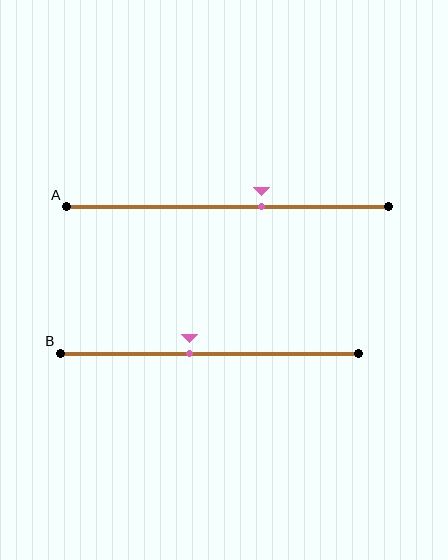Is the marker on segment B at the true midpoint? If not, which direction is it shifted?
No, the marker on segment B is shifted to the left by about 7% of the segment length.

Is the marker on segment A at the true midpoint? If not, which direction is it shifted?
No, the marker on segment A is shifted to the right by about 11% of the segment length.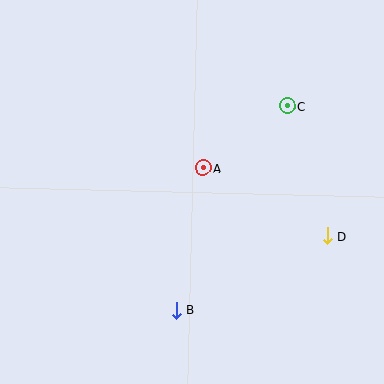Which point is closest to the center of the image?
Point A at (203, 168) is closest to the center.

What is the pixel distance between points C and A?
The distance between C and A is 105 pixels.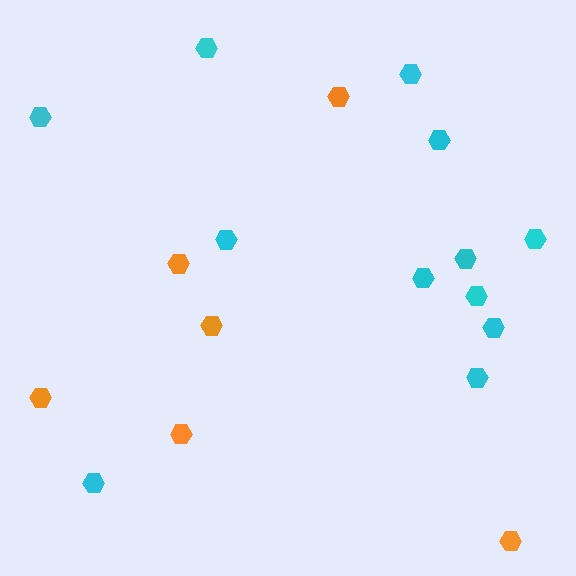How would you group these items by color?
There are 2 groups: one group of orange hexagons (6) and one group of cyan hexagons (12).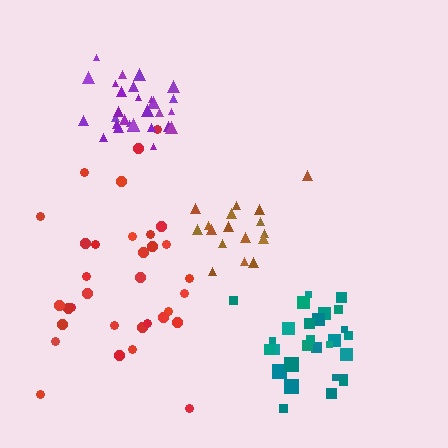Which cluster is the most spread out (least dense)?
Red.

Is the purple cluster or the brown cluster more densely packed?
Purple.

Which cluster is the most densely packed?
Purple.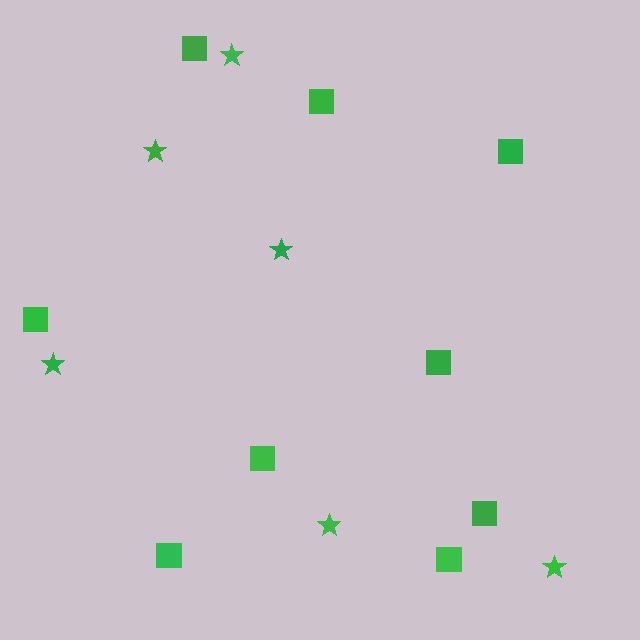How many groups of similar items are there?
There are 2 groups: one group of squares (9) and one group of stars (6).